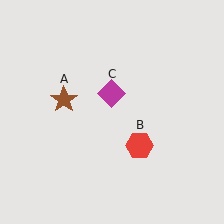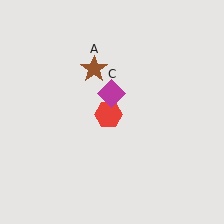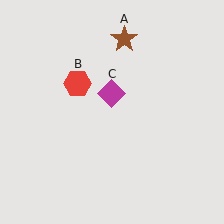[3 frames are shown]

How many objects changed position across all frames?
2 objects changed position: brown star (object A), red hexagon (object B).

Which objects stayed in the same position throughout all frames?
Magenta diamond (object C) remained stationary.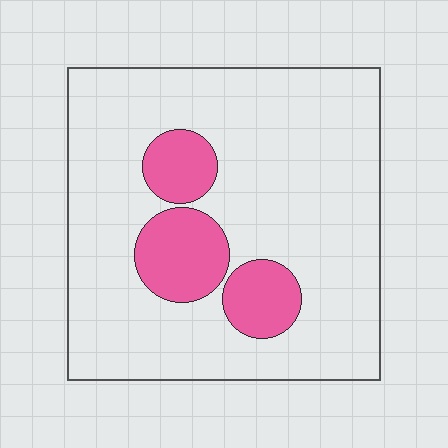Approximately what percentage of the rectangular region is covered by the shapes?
Approximately 15%.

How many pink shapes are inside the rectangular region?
3.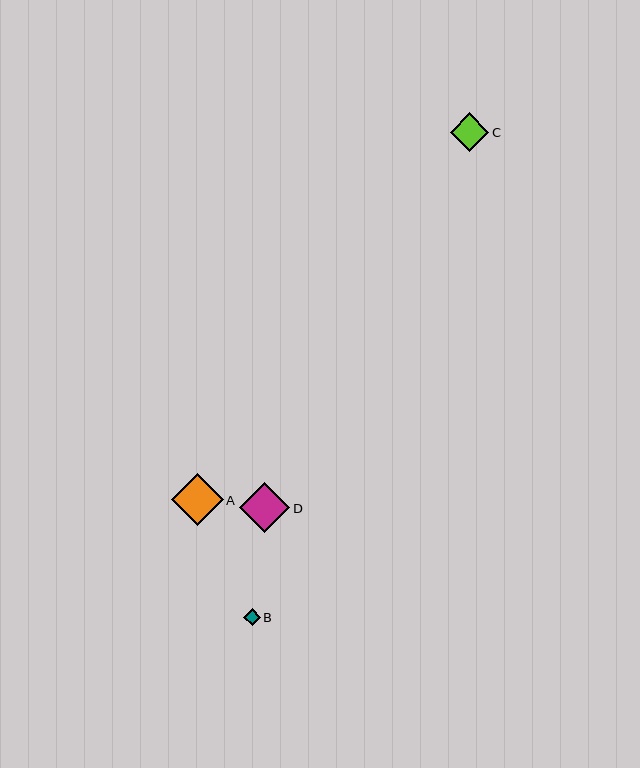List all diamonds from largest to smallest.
From largest to smallest: A, D, C, B.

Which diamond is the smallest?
Diamond B is the smallest with a size of approximately 16 pixels.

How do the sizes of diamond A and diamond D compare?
Diamond A and diamond D are approximately the same size.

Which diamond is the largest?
Diamond A is the largest with a size of approximately 52 pixels.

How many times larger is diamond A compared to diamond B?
Diamond A is approximately 3.1 times the size of diamond B.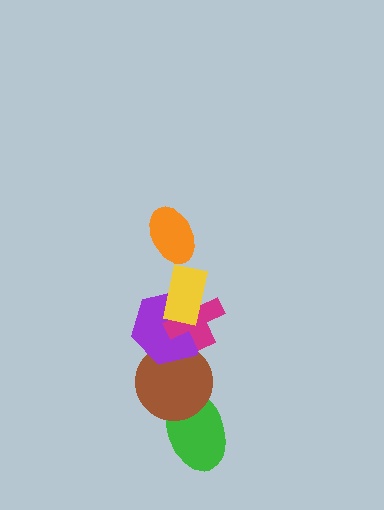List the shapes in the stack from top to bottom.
From top to bottom: the orange ellipse, the yellow rectangle, the magenta cross, the purple hexagon, the brown circle, the green ellipse.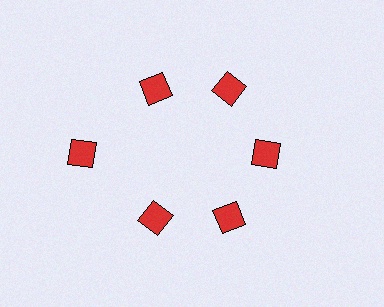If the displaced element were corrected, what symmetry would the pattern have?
It would have 6-fold rotational symmetry — the pattern would map onto itself every 60 degrees.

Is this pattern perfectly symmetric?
No. The 6 red diamonds are arranged in a ring, but one element near the 9 o'clock position is pushed outward from the center, breaking the 6-fold rotational symmetry.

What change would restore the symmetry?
The symmetry would be restored by moving it inward, back onto the ring so that all 6 diamonds sit at equal angles and equal distance from the center.